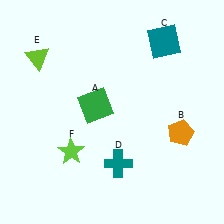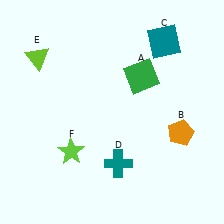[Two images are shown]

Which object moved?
The green square (A) moved right.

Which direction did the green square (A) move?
The green square (A) moved right.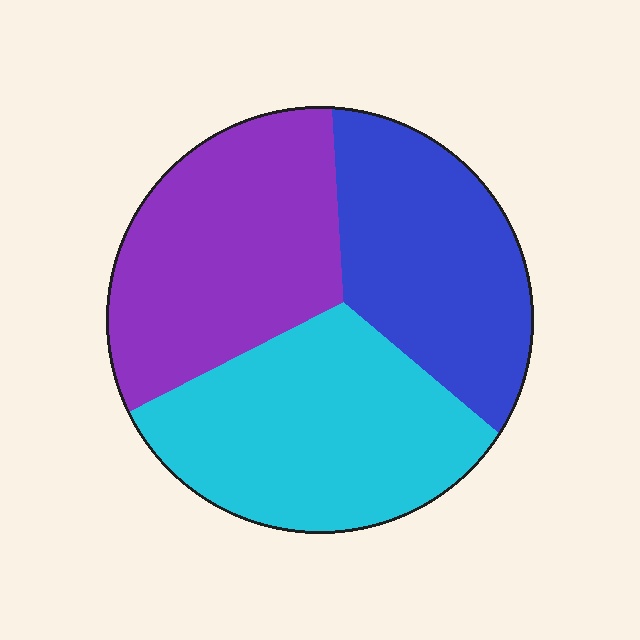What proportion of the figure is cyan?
Cyan takes up about three eighths (3/8) of the figure.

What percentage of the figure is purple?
Purple covers 34% of the figure.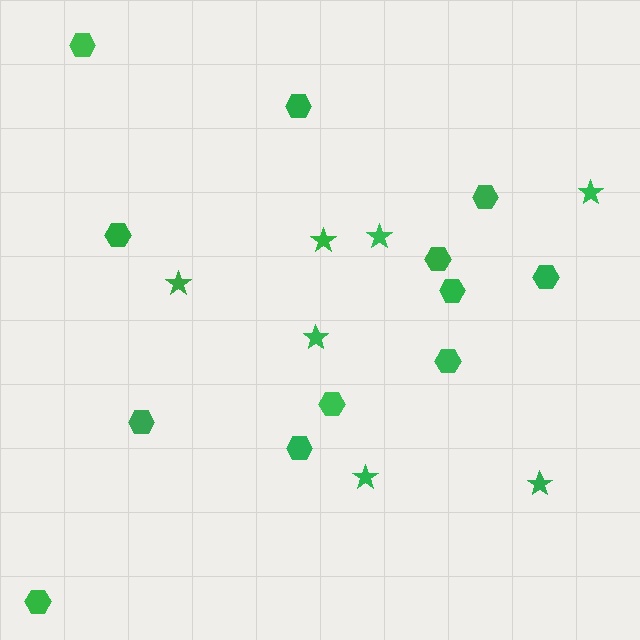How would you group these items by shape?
There are 2 groups: one group of hexagons (12) and one group of stars (7).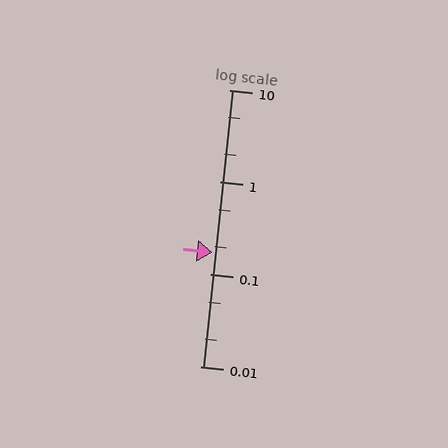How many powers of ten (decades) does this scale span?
The scale spans 3 decades, from 0.01 to 10.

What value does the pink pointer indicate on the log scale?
The pointer indicates approximately 0.17.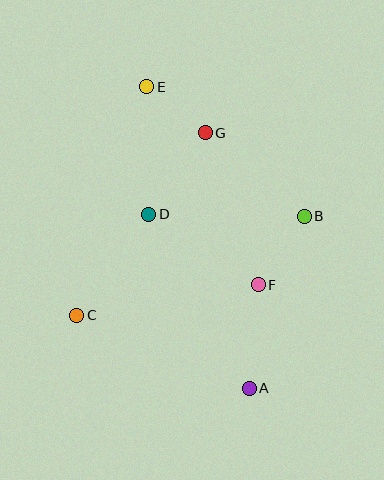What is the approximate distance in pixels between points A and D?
The distance between A and D is approximately 201 pixels.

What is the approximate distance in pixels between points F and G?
The distance between F and G is approximately 161 pixels.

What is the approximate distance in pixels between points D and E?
The distance between D and E is approximately 128 pixels.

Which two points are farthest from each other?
Points A and E are farthest from each other.